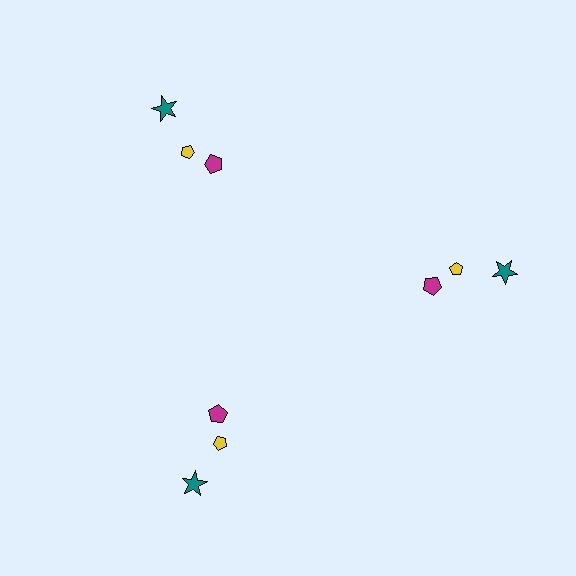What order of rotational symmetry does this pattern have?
This pattern has 3-fold rotational symmetry.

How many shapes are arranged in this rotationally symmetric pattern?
There are 9 shapes, arranged in 3 groups of 3.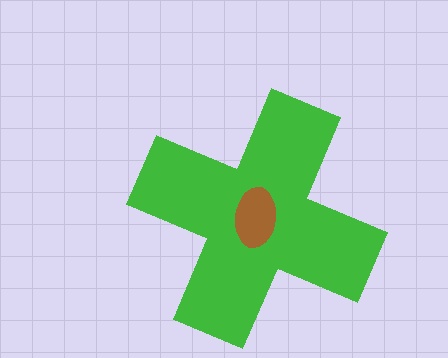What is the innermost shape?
The brown ellipse.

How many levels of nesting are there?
2.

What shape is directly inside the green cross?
The brown ellipse.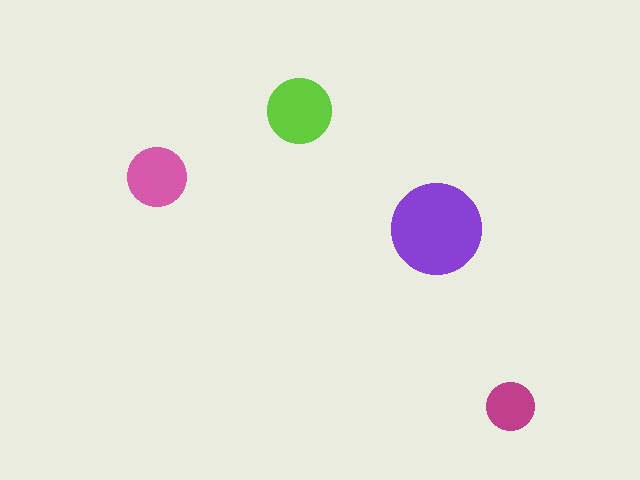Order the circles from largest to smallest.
the purple one, the lime one, the pink one, the magenta one.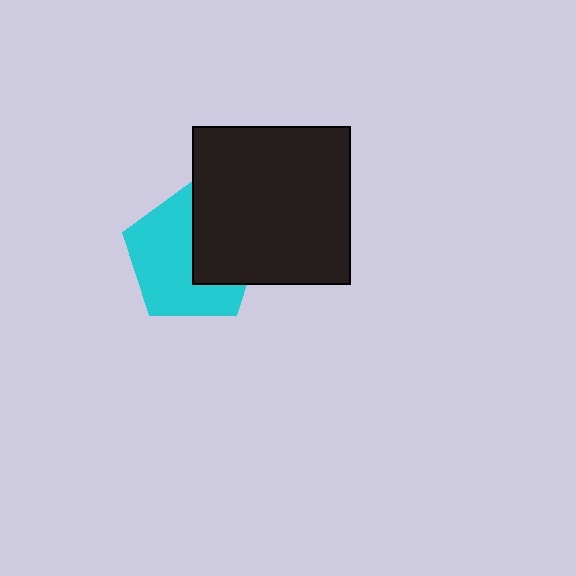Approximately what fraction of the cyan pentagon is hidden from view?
Roughly 40% of the cyan pentagon is hidden behind the black square.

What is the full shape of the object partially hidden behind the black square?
The partially hidden object is a cyan pentagon.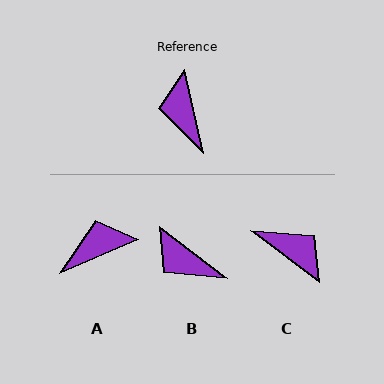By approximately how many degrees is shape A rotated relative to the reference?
Approximately 79 degrees clockwise.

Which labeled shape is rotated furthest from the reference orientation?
C, about 140 degrees away.